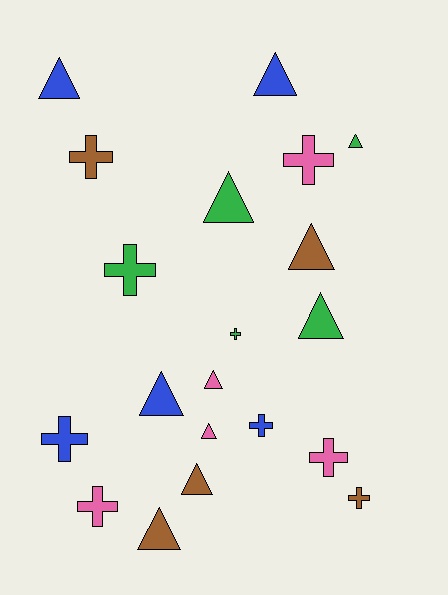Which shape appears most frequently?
Triangle, with 11 objects.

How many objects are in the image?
There are 20 objects.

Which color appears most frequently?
Blue, with 5 objects.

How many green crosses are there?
There are 2 green crosses.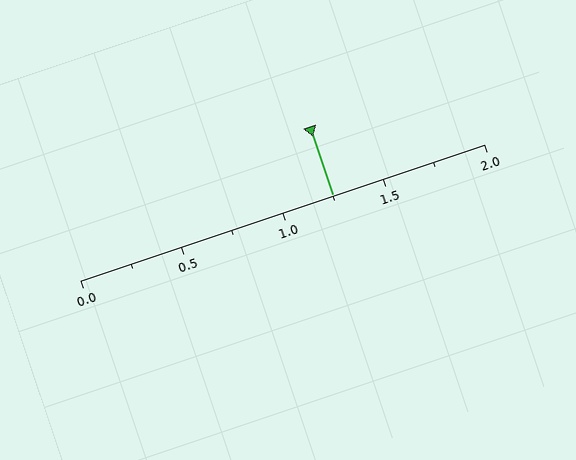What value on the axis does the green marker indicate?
The marker indicates approximately 1.25.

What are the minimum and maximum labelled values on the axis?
The axis runs from 0.0 to 2.0.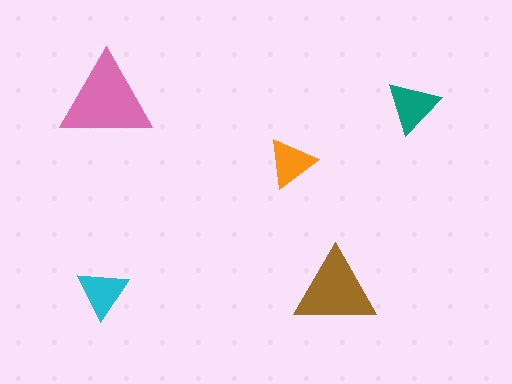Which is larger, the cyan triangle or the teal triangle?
The teal one.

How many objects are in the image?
There are 5 objects in the image.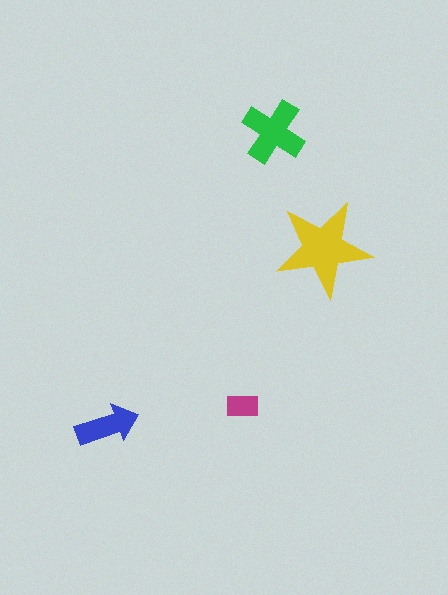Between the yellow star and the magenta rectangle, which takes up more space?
The yellow star.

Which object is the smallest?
The magenta rectangle.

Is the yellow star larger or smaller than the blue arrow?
Larger.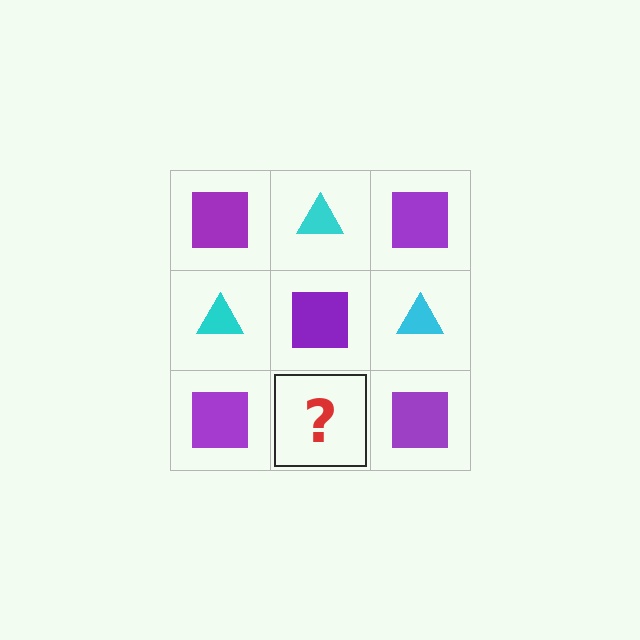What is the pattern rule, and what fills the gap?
The rule is that it alternates purple square and cyan triangle in a checkerboard pattern. The gap should be filled with a cyan triangle.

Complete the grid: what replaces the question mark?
The question mark should be replaced with a cyan triangle.